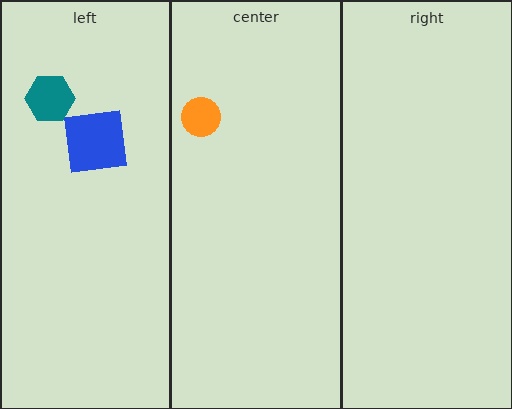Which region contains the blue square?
The left region.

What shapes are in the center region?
The orange circle.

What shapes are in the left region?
The blue square, the teal hexagon.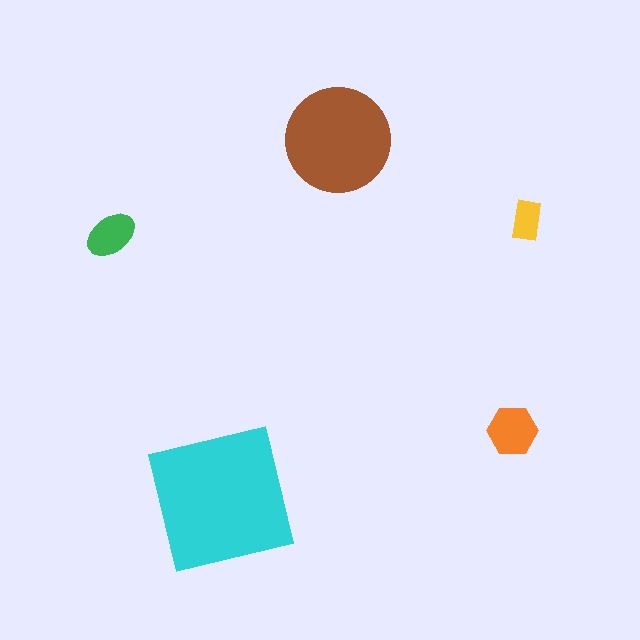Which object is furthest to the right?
The yellow rectangle is rightmost.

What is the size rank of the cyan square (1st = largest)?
1st.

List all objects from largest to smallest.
The cyan square, the brown circle, the orange hexagon, the green ellipse, the yellow rectangle.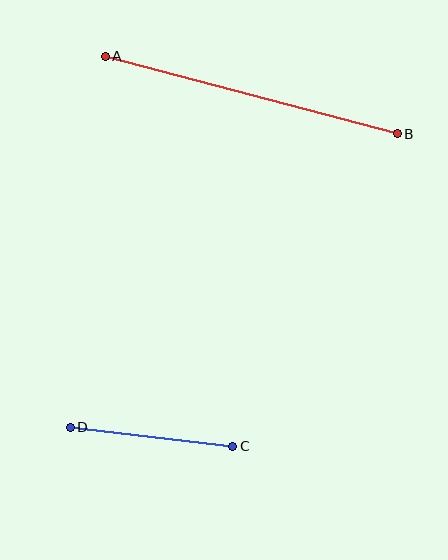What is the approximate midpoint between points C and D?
The midpoint is at approximately (151, 437) pixels.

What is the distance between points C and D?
The distance is approximately 164 pixels.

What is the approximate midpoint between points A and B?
The midpoint is at approximately (251, 95) pixels.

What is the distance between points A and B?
The distance is approximately 302 pixels.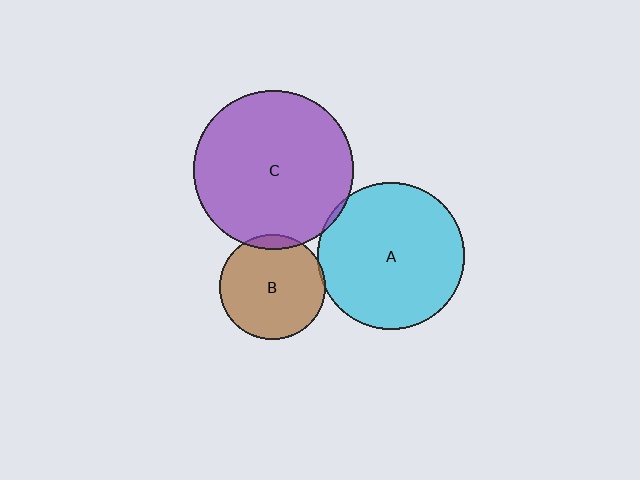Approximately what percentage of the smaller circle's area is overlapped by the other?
Approximately 5%.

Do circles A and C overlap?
Yes.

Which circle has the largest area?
Circle C (purple).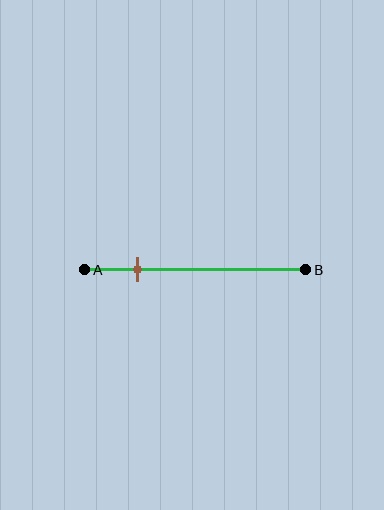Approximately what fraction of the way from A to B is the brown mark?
The brown mark is approximately 25% of the way from A to B.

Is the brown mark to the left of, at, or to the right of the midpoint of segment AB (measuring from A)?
The brown mark is to the left of the midpoint of segment AB.